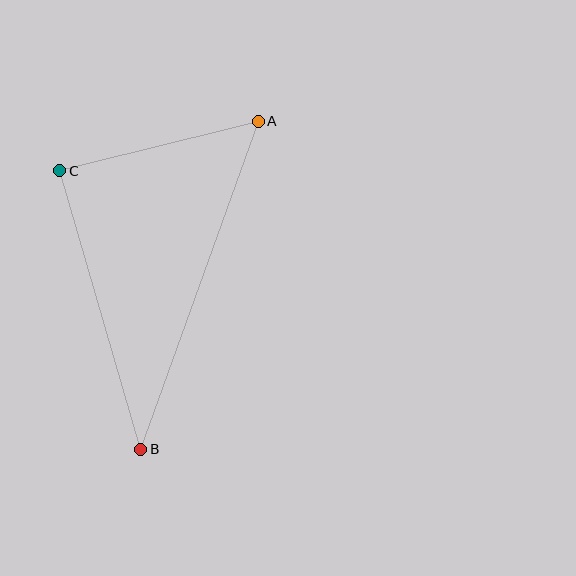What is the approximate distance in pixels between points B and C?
The distance between B and C is approximately 290 pixels.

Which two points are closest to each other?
Points A and C are closest to each other.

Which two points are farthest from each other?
Points A and B are farthest from each other.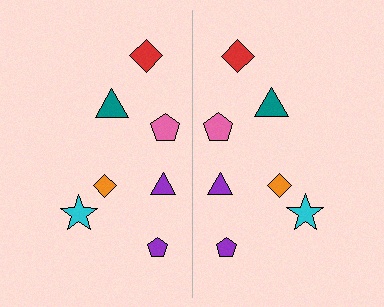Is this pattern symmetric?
Yes, this pattern has bilateral (reflection) symmetry.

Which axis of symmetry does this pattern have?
The pattern has a vertical axis of symmetry running through the center of the image.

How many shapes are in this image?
There are 14 shapes in this image.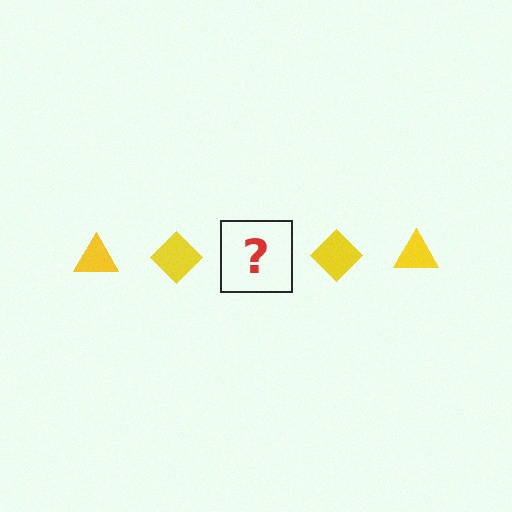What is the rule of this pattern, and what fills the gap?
The rule is that the pattern cycles through triangle, diamond shapes in yellow. The gap should be filled with a yellow triangle.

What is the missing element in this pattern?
The missing element is a yellow triangle.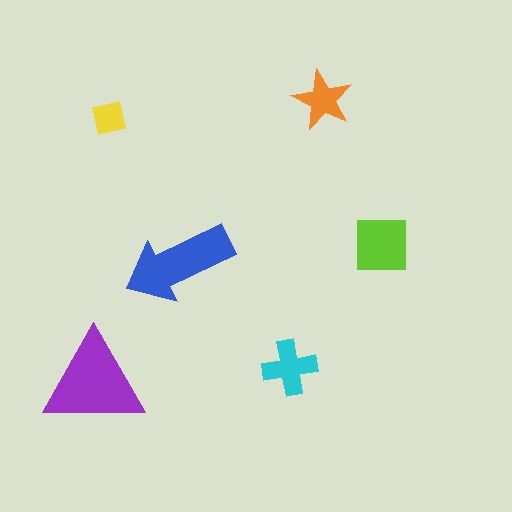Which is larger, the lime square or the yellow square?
The lime square.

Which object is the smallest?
The yellow square.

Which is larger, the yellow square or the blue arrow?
The blue arrow.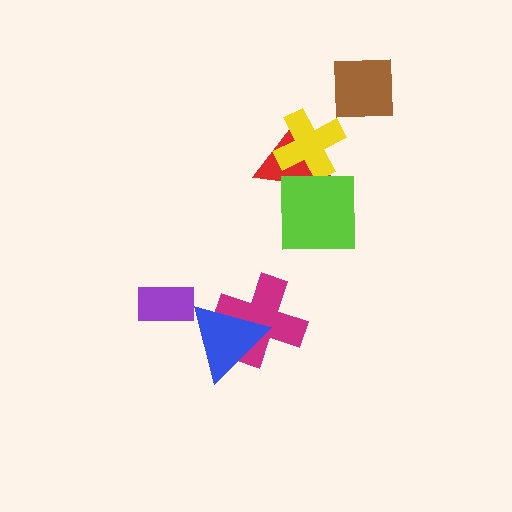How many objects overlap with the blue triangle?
1 object overlaps with the blue triangle.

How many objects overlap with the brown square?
0 objects overlap with the brown square.